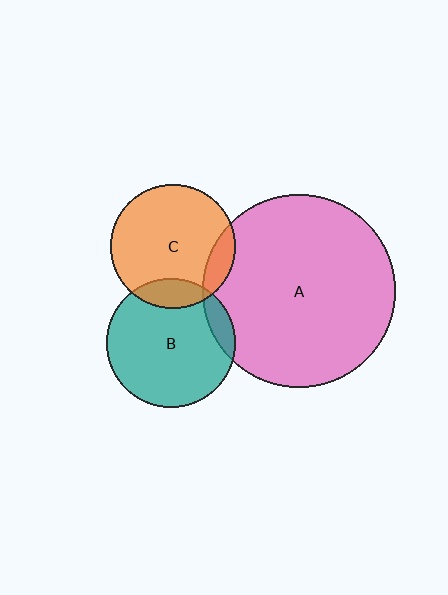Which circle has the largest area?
Circle A (pink).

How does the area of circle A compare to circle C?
Approximately 2.4 times.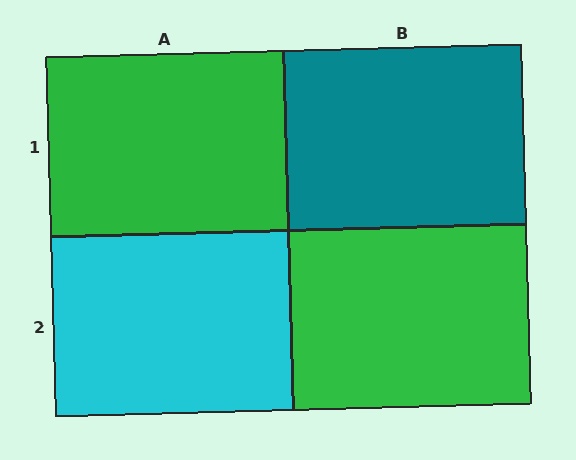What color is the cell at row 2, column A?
Cyan.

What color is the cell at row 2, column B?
Green.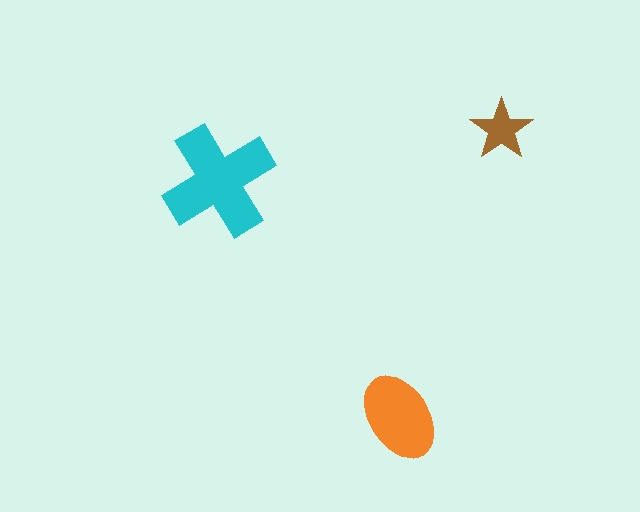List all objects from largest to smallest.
The cyan cross, the orange ellipse, the brown star.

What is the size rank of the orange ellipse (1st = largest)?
2nd.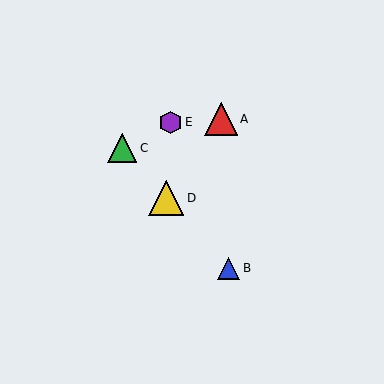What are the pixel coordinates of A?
Object A is at (221, 119).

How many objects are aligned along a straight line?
3 objects (B, C, D) are aligned along a straight line.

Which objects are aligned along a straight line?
Objects B, C, D are aligned along a straight line.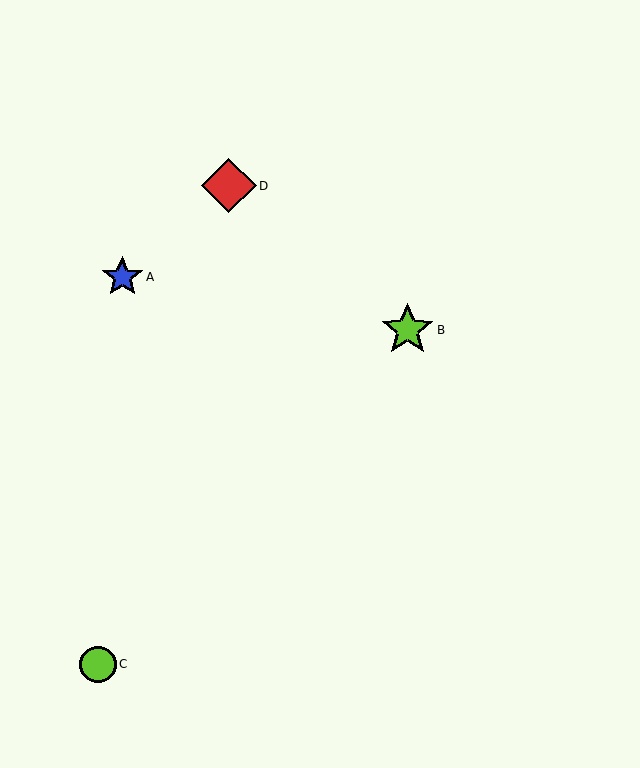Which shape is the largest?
The red diamond (labeled D) is the largest.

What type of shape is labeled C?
Shape C is a lime circle.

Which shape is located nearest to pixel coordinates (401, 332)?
The lime star (labeled B) at (408, 330) is nearest to that location.